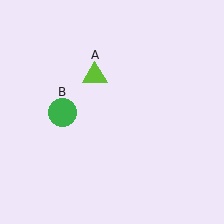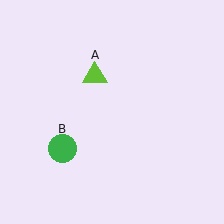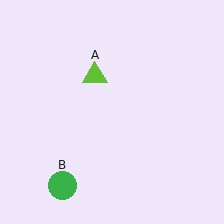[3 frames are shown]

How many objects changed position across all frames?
1 object changed position: green circle (object B).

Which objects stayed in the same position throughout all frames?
Lime triangle (object A) remained stationary.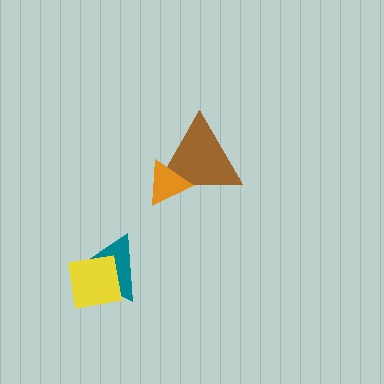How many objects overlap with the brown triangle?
1 object overlaps with the brown triangle.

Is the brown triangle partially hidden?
Yes, it is partially covered by another shape.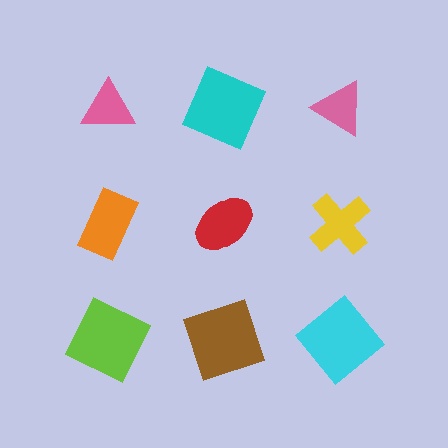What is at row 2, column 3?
A yellow cross.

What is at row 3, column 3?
A cyan diamond.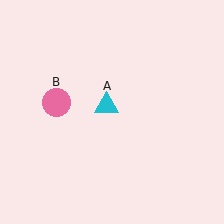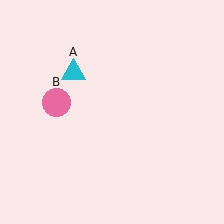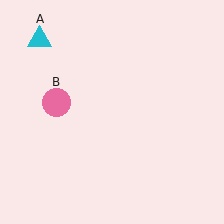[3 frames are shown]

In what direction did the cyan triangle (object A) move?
The cyan triangle (object A) moved up and to the left.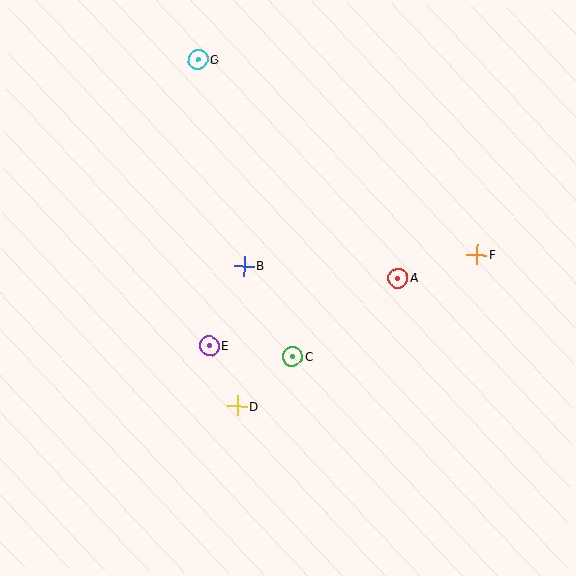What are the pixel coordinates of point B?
Point B is at (244, 266).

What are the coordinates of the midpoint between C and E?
The midpoint between C and E is at (251, 351).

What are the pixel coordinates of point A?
Point A is at (398, 278).